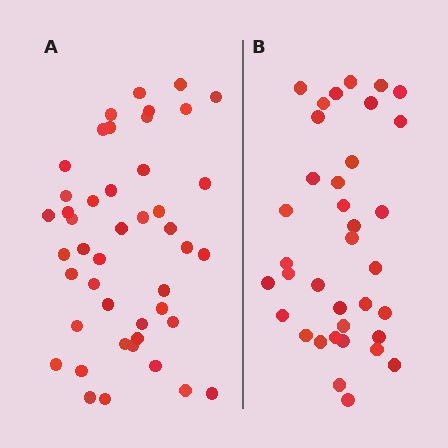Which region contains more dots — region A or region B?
Region A (the left region) has more dots.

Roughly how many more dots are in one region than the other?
Region A has roughly 8 or so more dots than region B.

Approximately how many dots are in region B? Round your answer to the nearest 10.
About 40 dots. (The exact count is 36, which rounds to 40.)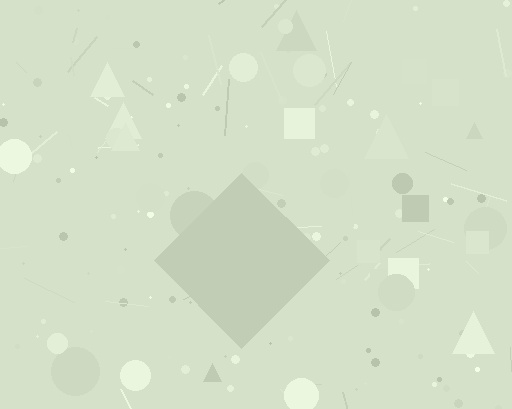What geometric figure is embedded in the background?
A diamond is embedded in the background.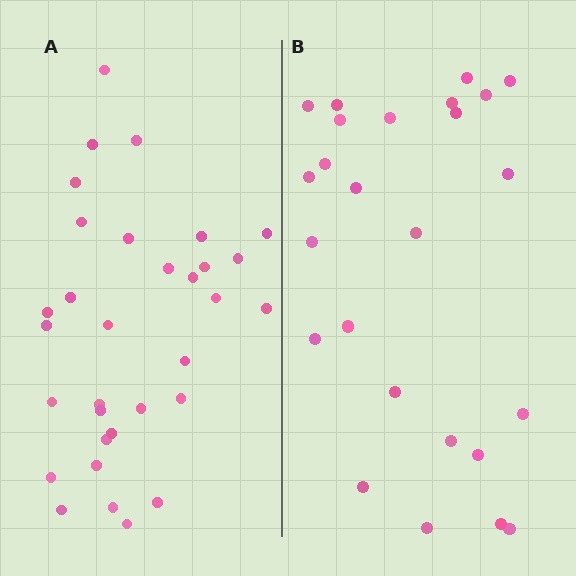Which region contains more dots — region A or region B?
Region A (the left region) has more dots.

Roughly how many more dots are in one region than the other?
Region A has roughly 8 or so more dots than region B.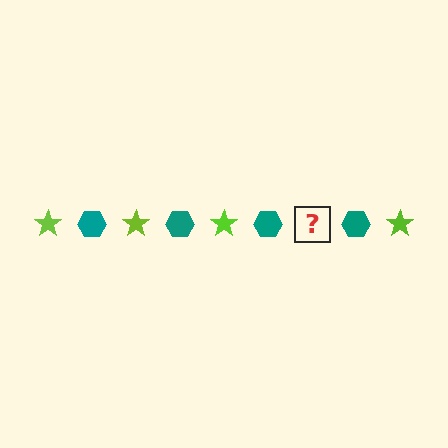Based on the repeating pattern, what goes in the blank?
The blank should be a lime star.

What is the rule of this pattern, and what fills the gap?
The rule is that the pattern alternates between lime star and teal hexagon. The gap should be filled with a lime star.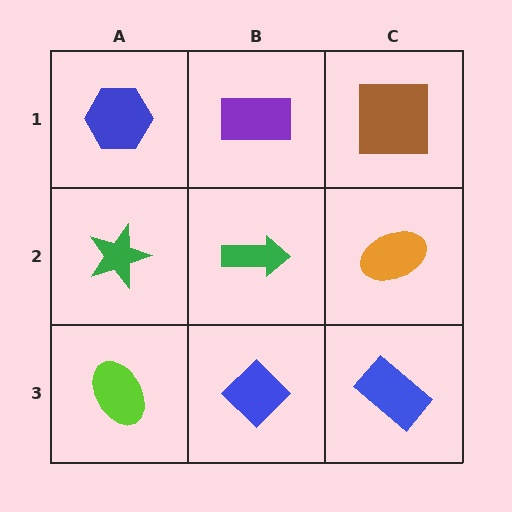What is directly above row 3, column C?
An orange ellipse.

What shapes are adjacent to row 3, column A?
A green star (row 2, column A), a blue diamond (row 3, column B).